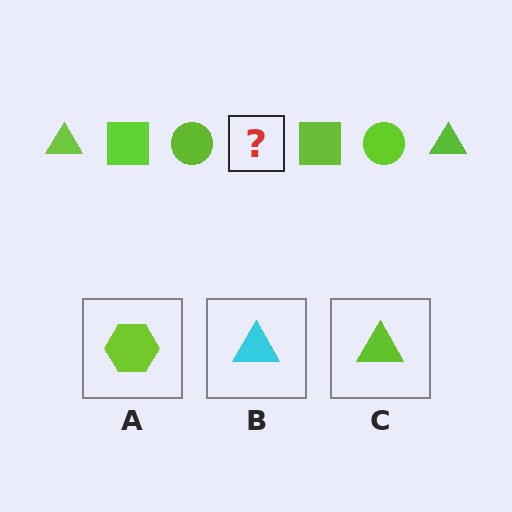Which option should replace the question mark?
Option C.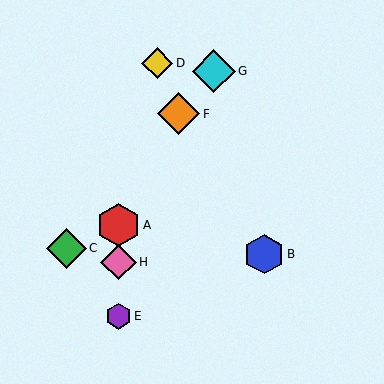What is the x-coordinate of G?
Object G is at x≈214.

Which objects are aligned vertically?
Objects A, E, H are aligned vertically.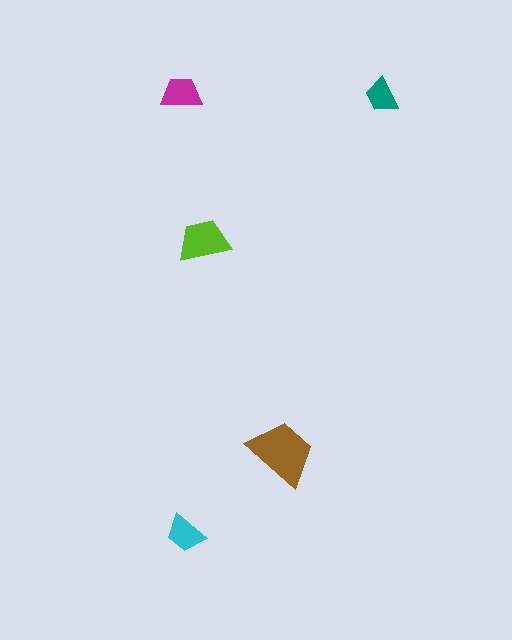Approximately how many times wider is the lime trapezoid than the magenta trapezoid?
About 1.5 times wider.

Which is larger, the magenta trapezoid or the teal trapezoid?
The magenta one.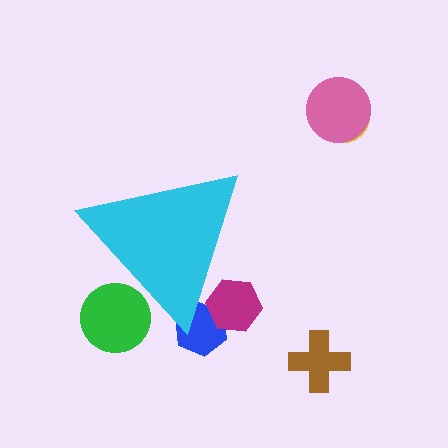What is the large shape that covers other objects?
A cyan triangle.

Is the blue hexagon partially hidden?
Yes, the blue hexagon is partially hidden behind the cyan triangle.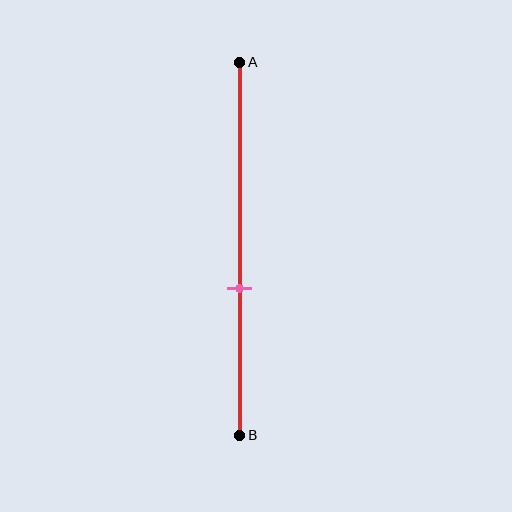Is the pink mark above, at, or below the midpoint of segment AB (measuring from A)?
The pink mark is below the midpoint of segment AB.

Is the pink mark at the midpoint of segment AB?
No, the mark is at about 60% from A, not at the 50% midpoint.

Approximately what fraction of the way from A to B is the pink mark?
The pink mark is approximately 60% of the way from A to B.